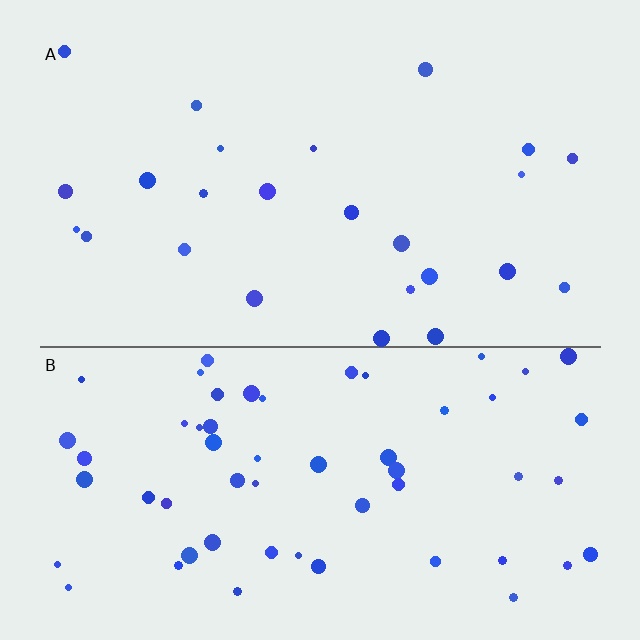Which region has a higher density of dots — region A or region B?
B (the bottom).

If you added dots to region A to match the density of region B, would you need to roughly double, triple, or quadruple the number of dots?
Approximately double.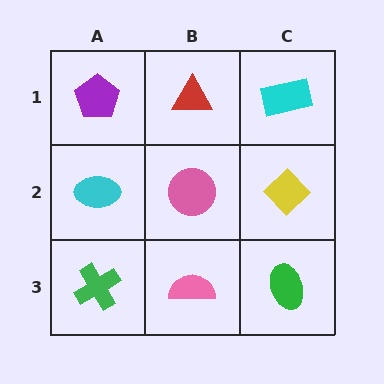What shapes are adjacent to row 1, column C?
A yellow diamond (row 2, column C), a red triangle (row 1, column B).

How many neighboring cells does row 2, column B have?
4.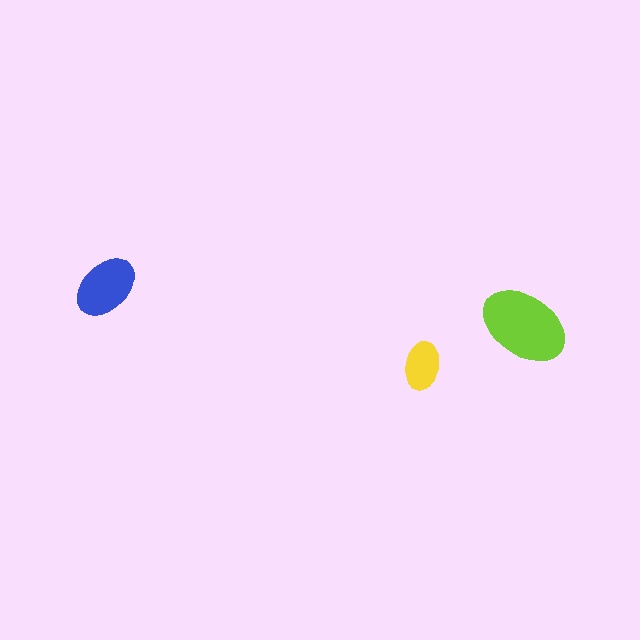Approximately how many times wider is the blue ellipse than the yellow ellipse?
About 1.5 times wider.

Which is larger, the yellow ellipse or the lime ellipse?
The lime one.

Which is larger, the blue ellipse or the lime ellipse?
The lime one.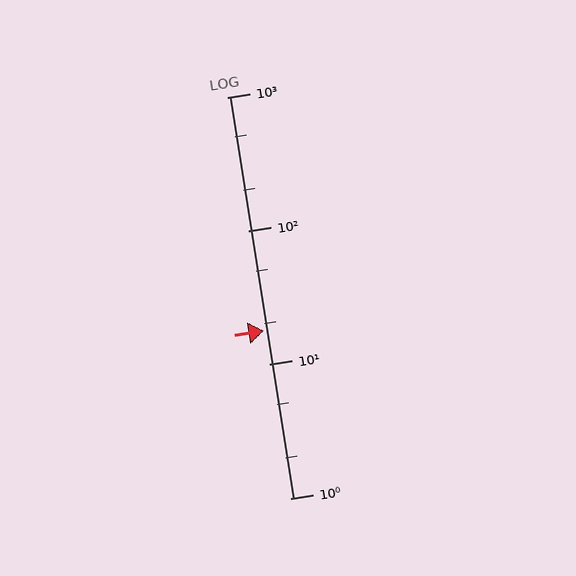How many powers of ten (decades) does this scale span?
The scale spans 3 decades, from 1 to 1000.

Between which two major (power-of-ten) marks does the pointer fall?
The pointer is between 10 and 100.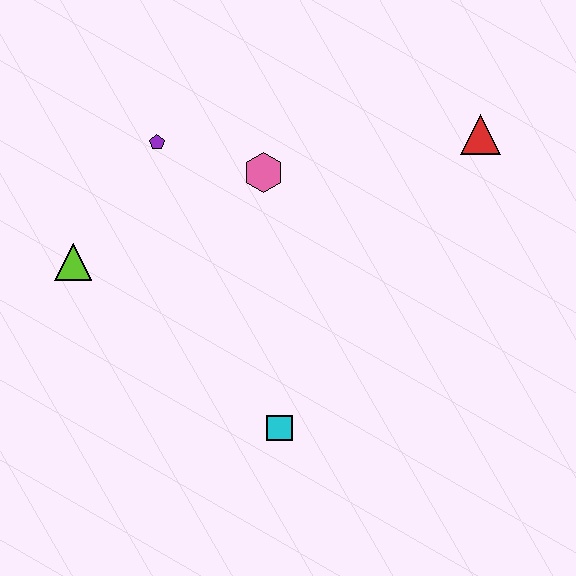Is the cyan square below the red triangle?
Yes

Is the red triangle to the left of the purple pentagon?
No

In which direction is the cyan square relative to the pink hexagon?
The cyan square is below the pink hexagon.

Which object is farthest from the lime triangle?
The red triangle is farthest from the lime triangle.